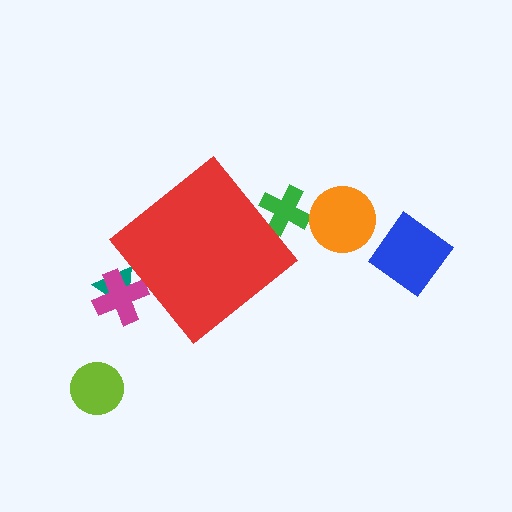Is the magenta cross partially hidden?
Yes, the magenta cross is partially hidden behind the red diamond.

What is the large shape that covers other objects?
A red diamond.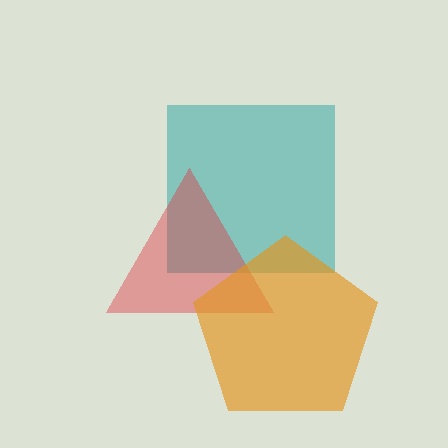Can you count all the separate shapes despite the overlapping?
Yes, there are 3 separate shapes.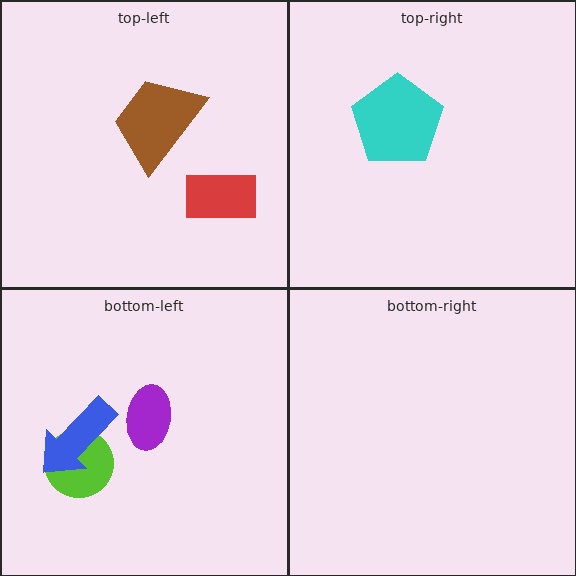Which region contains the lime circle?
The bottom-left region.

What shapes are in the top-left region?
The brown trapezoid, the red rectangle.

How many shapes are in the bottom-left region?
3.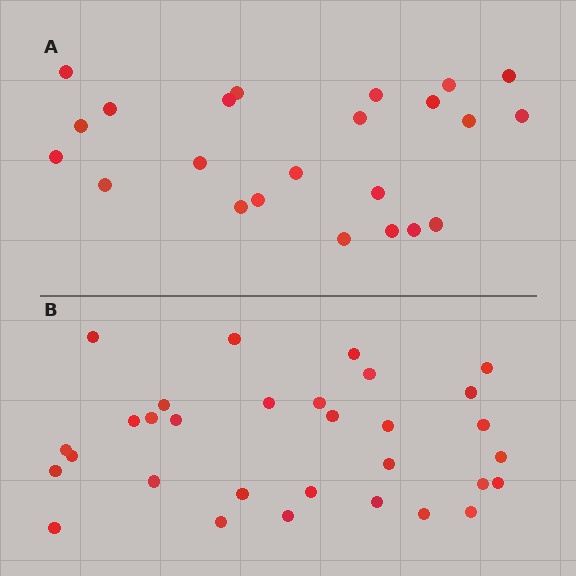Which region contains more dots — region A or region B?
Region B (the bottom region) has more dots.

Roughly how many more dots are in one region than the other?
Region B has roughly 8 or so more dots than region A.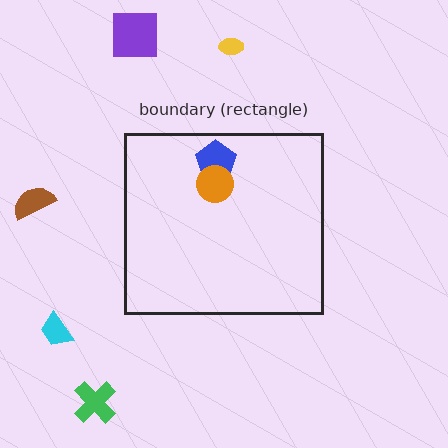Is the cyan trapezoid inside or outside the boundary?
Outside.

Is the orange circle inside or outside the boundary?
Inside.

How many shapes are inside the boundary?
2 inside, 5 outside.